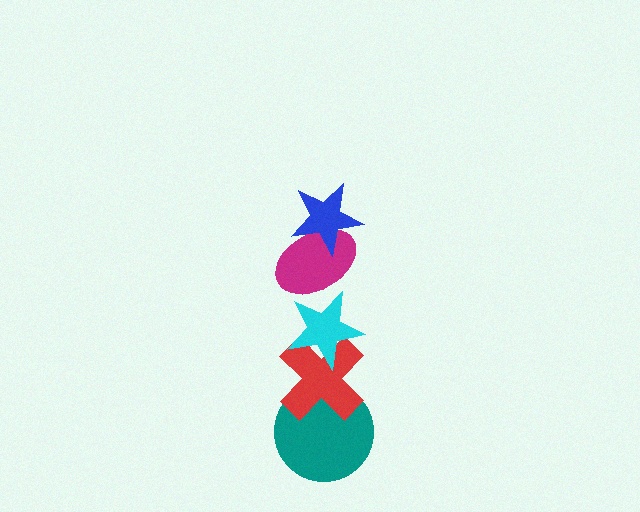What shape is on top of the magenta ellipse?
The blue star is on top of the magenta ellipse.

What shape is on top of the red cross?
The cyan star is on top of the red cross.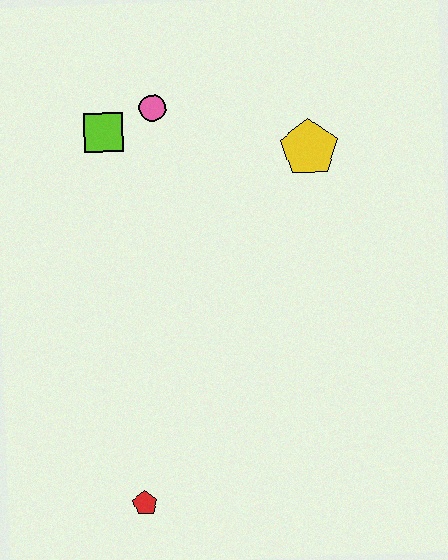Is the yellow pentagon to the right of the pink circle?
Yes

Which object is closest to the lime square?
The pink circle is closest to the lime square.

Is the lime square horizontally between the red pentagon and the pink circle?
No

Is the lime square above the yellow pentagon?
Yes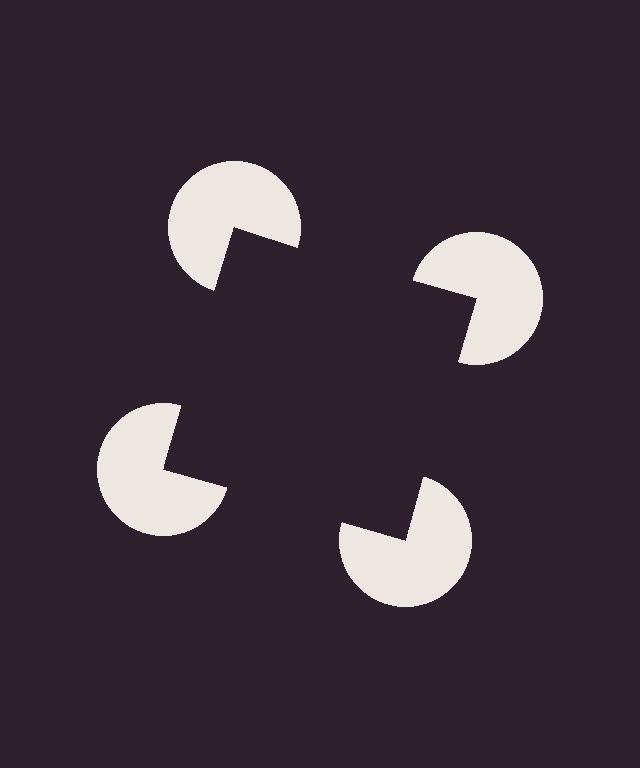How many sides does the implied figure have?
4 sides.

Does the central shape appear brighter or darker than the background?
It typically appears slightly darker than the background, even though no actual brightness change is drawn.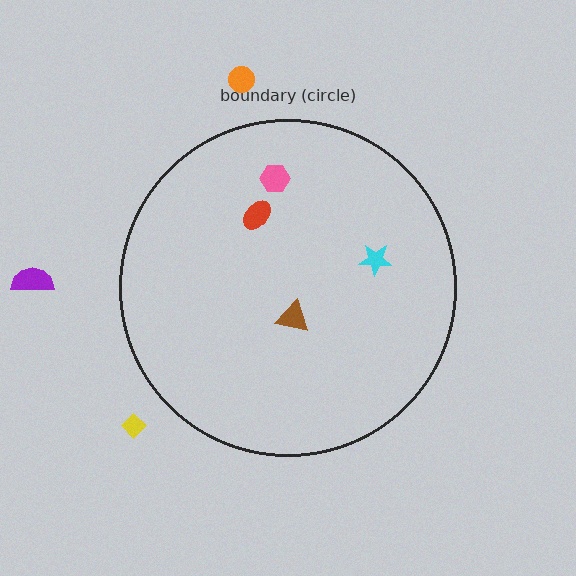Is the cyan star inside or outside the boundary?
Inside.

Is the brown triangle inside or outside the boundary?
Inside.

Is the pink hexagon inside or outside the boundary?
Inside.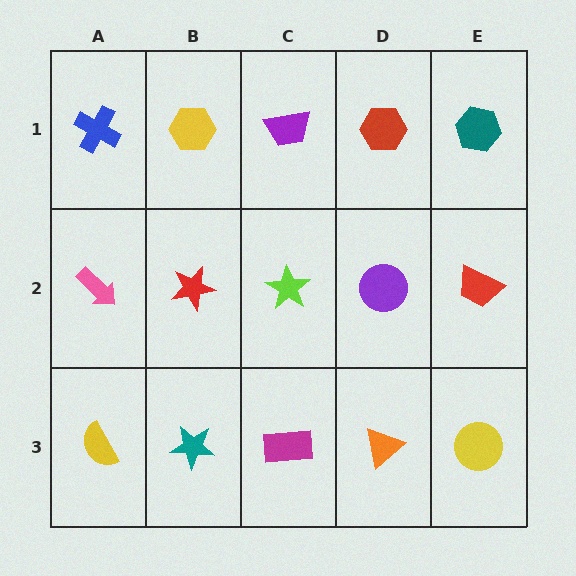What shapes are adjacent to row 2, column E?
A teal hexagon (row 1, column E), a yellow circle (row 3, column E), a purple circle (row 2, column D).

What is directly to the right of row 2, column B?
A lime star.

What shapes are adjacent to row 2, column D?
A red hexagon (row 1, column D), an orange triangle (row 3, column D), a lime star (row 2, column C), a red trapezoid (row 2, column E).